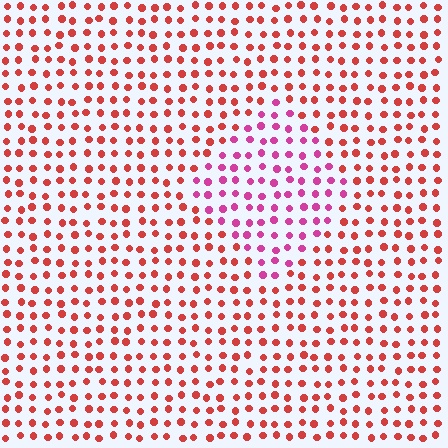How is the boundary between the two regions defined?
The boundary is defined purely by a slight shift in hue (about 39 degrees). Spacing, size, and orientation are identical on both sides.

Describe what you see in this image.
The image is filled with small red elements in a uniform arrangement. A diamond-shaped region is visible where the elements are tinted to a slightly different hue, forming a subtle color boundary.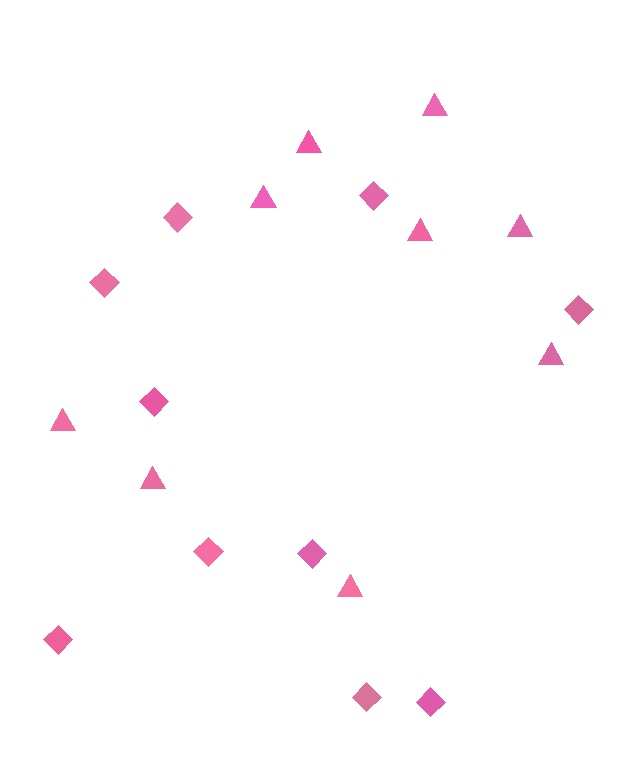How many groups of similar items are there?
There are 2 groups: one group of diamonds (10) and one group of triangles (9).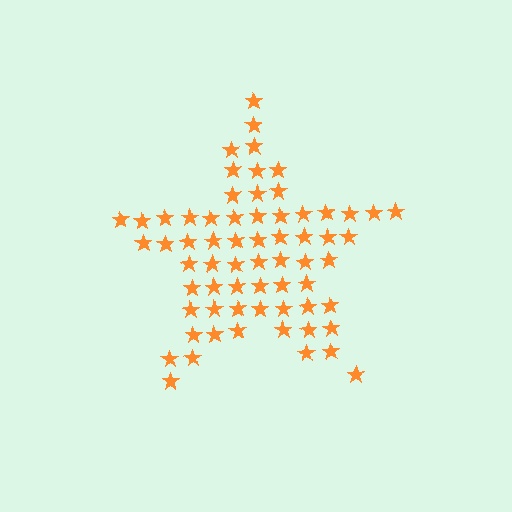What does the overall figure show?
The overall figure shows a star.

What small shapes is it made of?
It is made of small stars.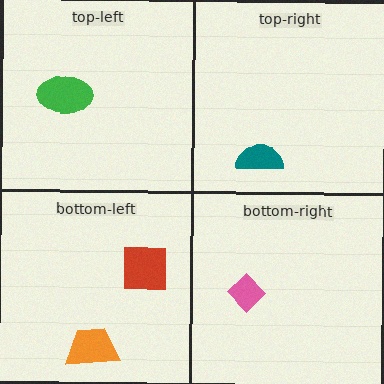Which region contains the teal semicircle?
The top-right region.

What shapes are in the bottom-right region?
The pink diamond.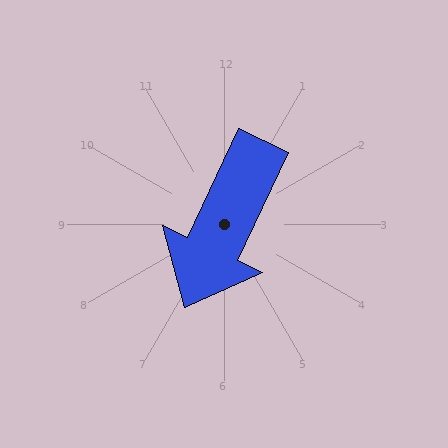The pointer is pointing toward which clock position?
Roughly 7 o'clock.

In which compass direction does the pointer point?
Southwest.